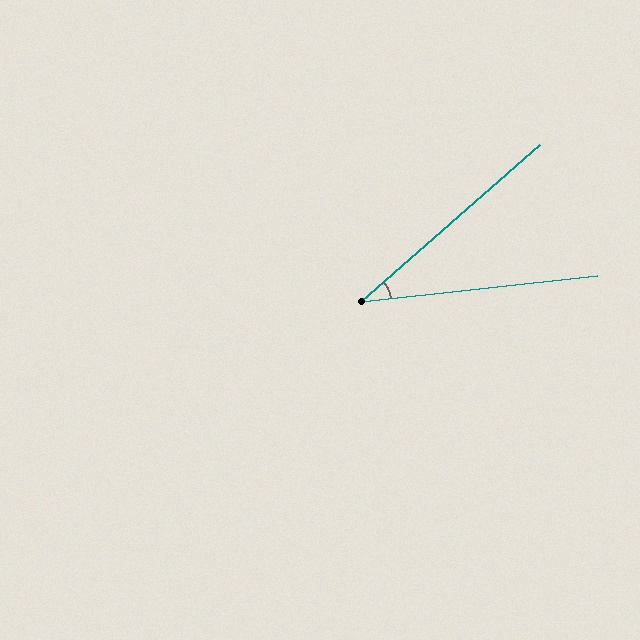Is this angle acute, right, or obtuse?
It is acute.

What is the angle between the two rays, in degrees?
Approximately 35 degrees.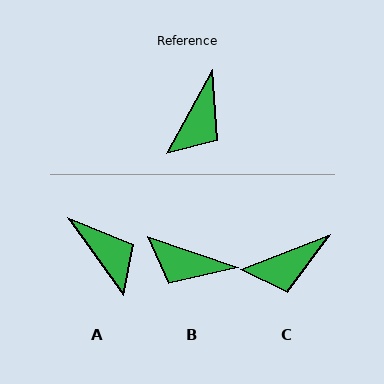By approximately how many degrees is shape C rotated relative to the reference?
Approximately 40 degrees clockwise.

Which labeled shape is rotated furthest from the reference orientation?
B, about 81 degrees away.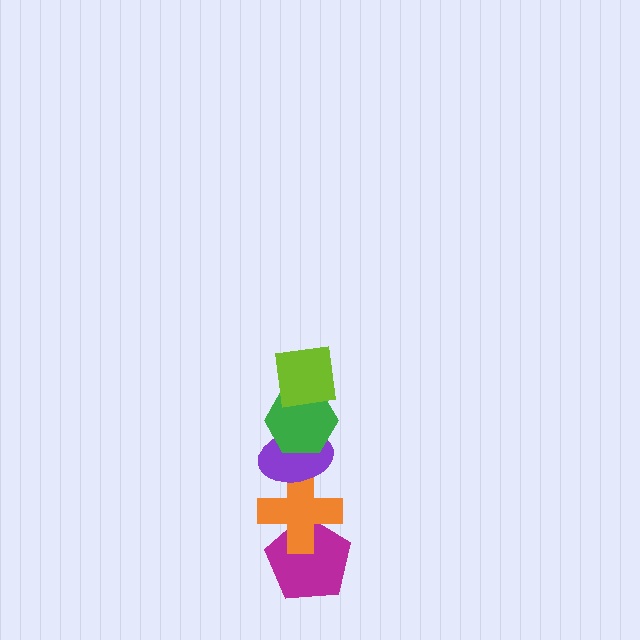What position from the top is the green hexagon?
The green hexagon is 2nd from the top.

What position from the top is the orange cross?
The orange cross is 4th from the top.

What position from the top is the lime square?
The lime square is 1st from the top.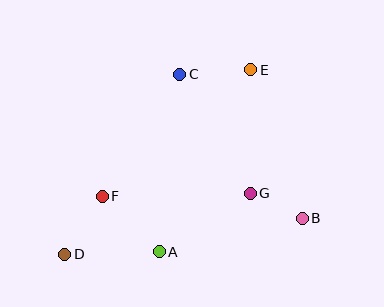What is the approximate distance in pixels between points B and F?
The distance between B and F is approximately 201 pixels.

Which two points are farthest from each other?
Points D and E are farthest from each other.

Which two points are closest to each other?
Points B and G are closest to each other.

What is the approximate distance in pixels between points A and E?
The distance between A and E is approximately 204 pixels.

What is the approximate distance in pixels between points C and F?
The distance between C and F is approximately 145 pixels.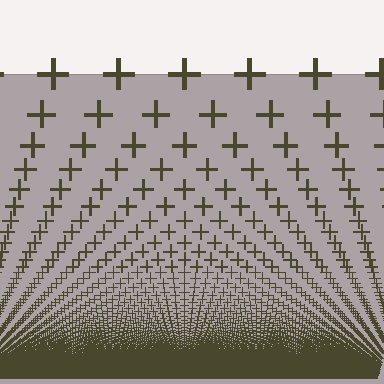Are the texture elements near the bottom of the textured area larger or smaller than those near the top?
Smaller. The gradient is inverted — elements near the bottom are smaller and denser.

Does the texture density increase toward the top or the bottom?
Density increases toward the bottom.